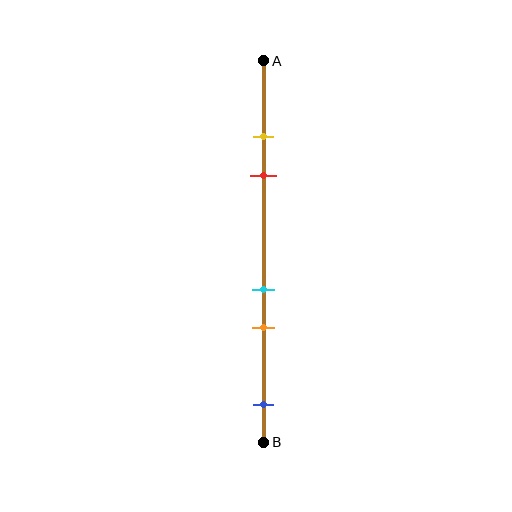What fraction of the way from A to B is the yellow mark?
The yellow mark is approximately 20% (0.2) of the way from A to B.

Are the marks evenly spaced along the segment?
No, the marks are not evenly spaced.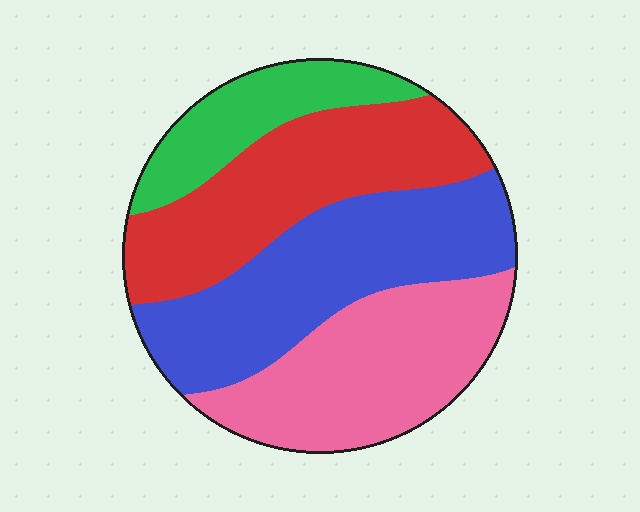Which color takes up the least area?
Green, at roughly 15%.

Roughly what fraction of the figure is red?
Red takes up about one quarter (1/4) of the figure.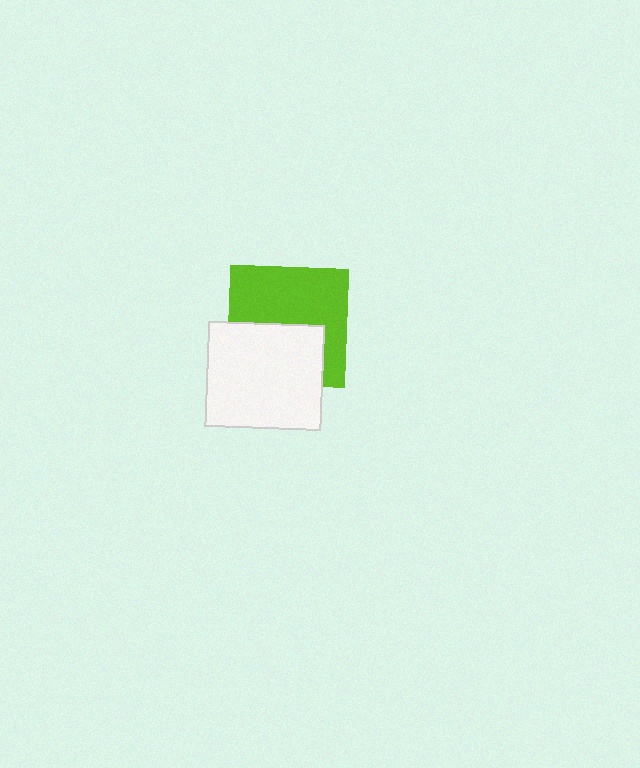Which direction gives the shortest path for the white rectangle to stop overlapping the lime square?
Moving down gives the shortest separation.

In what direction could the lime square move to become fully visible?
The lime square could move up. That would shift it out from behind the white rectangle entirely.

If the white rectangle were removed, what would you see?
You would see the complete lime square.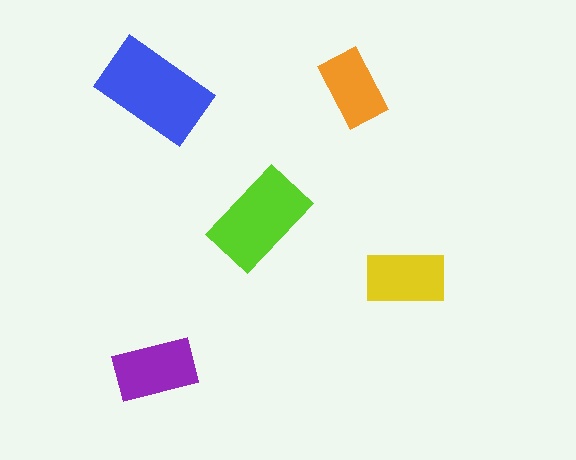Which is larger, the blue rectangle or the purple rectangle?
The blue one.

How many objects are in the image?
There are 5 objects in the image.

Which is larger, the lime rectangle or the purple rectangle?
The lime one.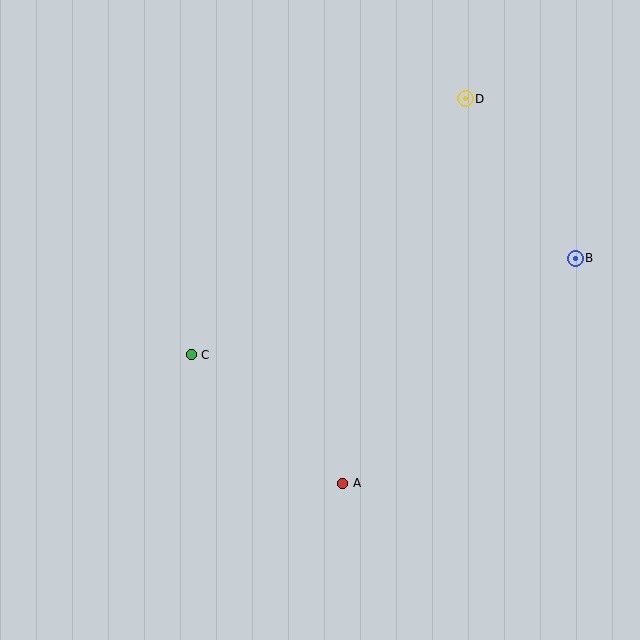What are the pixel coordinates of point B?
Point B is at (575, 258).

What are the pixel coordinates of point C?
Point C is at (191, 355).